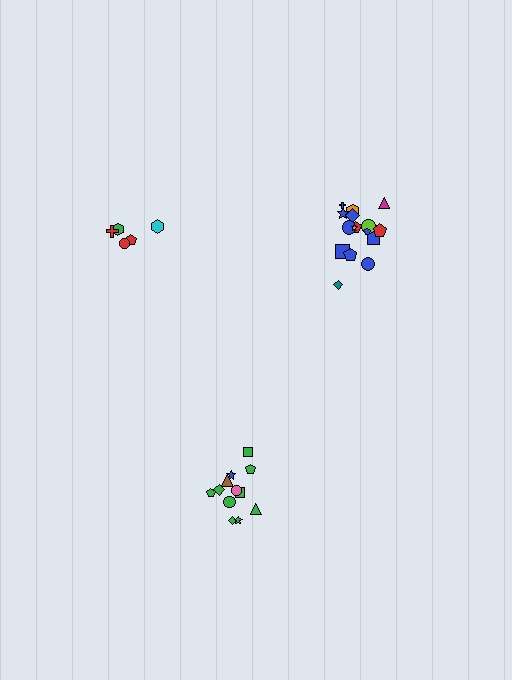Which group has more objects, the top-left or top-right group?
The top-right group.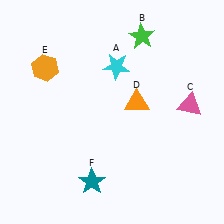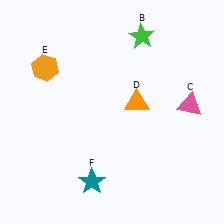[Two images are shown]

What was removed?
The cyan star (A) was removed in Image 2.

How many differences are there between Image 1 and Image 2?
There is 1 difference between the two images.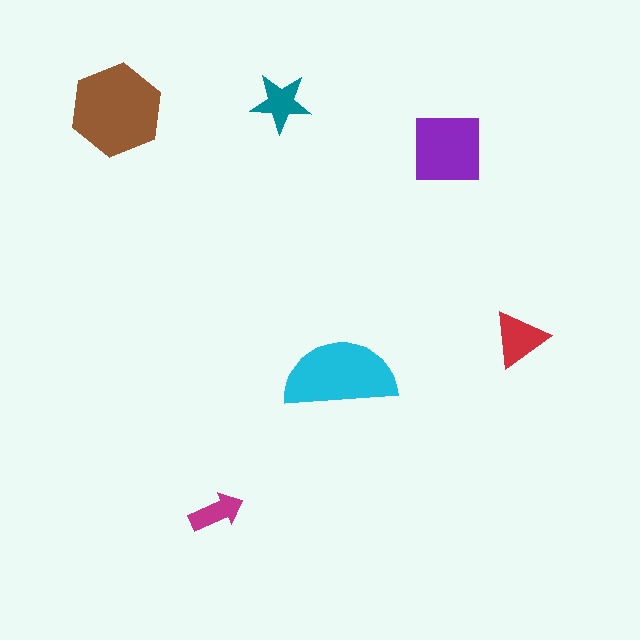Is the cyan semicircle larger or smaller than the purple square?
Larger.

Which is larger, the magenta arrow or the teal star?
The teal star.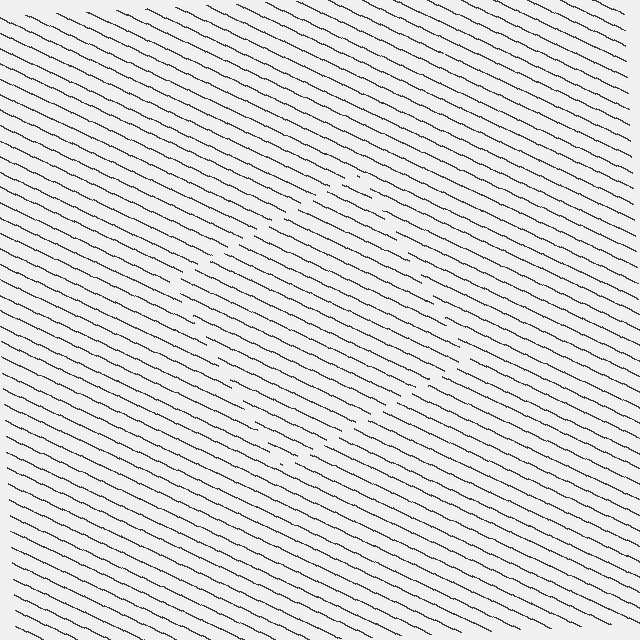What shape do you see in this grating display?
An illusory square. The interior of the shape contains the same grating, shifted by half a period — the contour is defined by the phase discontinuity where line-ends from the inner and outer gratings abut.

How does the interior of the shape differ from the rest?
The interior of the shape contains the same grating, shifted by half a period — the contour is defined by the phase discontinuity where line-ends from the inner and outer gratings abut.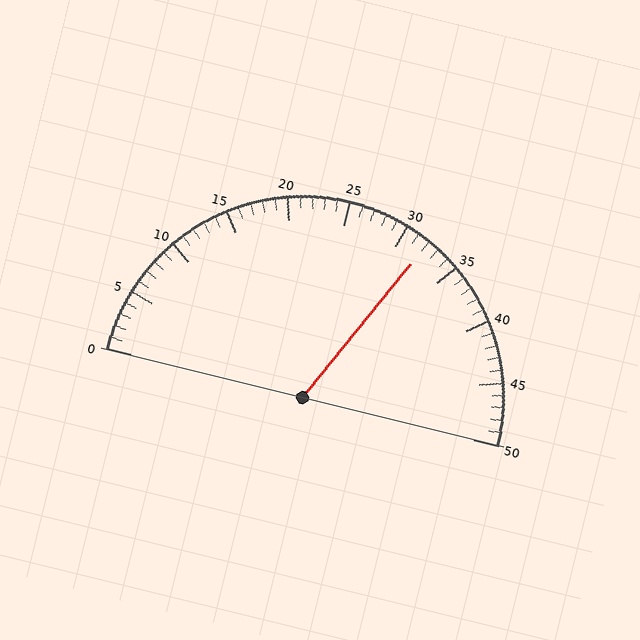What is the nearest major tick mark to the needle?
The nearest major tick mark is 30.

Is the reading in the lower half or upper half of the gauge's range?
The reading is in the upper half of the range (0 to 50).